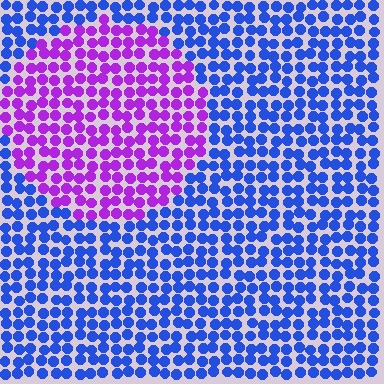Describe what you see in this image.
The image is filled with small blue elements in a uniform arrangement. A circle-shaped region is visible where the elements are tinted to a slightly different hue, forming a subtle color boundary.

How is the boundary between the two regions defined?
The boundary is defined purely by a slight shift in hue (about 59 degrees). Spacing, size, and orientation are identical on both sides.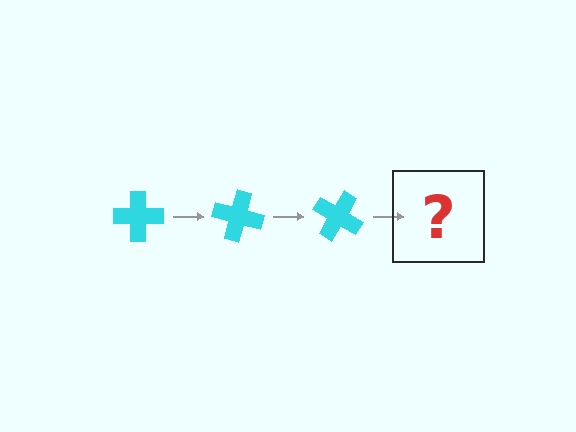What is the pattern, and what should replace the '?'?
The pattern is that the cross rotates 15 degrees each step. The '?' should be a cyan cross rotated 45 degrees.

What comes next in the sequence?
The next element should be a cyan cross rotated 45 degrees.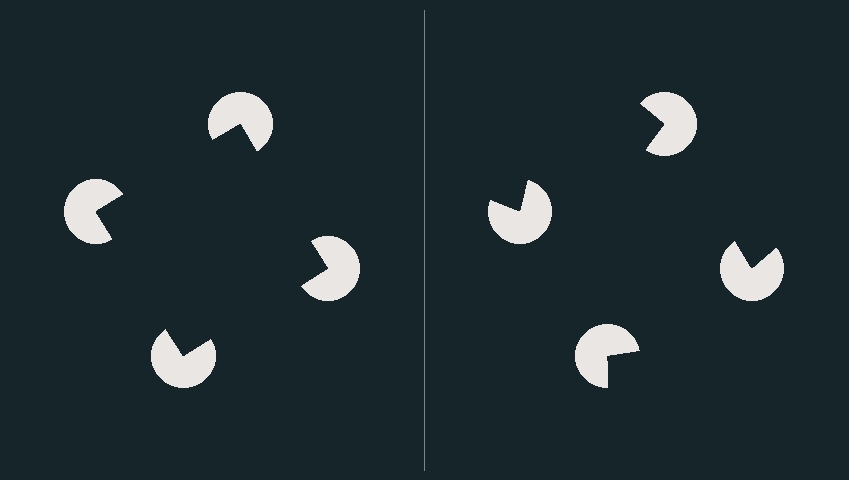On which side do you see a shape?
An illusory square appears on the left side. On the right side the wedge cuts are rotated, so no coherent shape forms.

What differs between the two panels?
The pac-man discs are positioned identically on both sides; only the wedge orientations differ. On the left they align to a square; on the right they are misaligned.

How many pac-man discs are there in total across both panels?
8 — 4 on each side.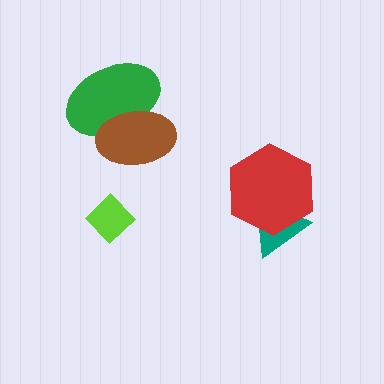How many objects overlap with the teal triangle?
1 object overlaps with the teal triangle.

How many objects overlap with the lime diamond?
0 objects overlap with the lime diamond.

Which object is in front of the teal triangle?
The red hexagon is in front of the teal triangle.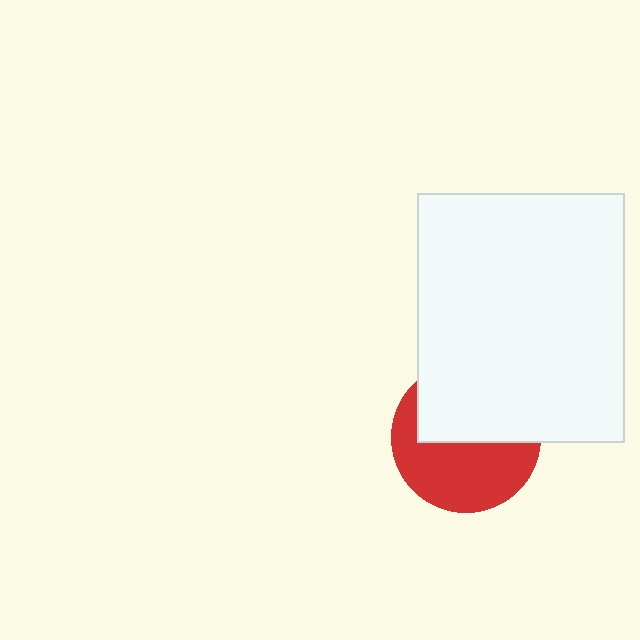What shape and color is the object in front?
The object in front is a white rectangle.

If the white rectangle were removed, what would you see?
You would see the complete red circle.